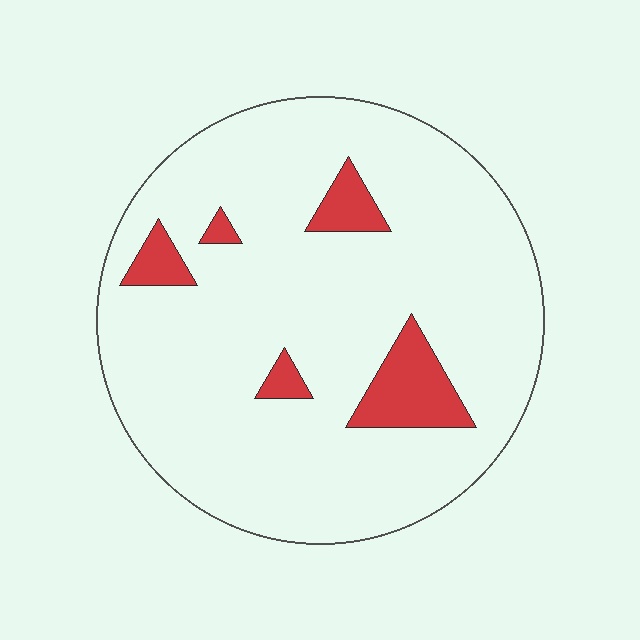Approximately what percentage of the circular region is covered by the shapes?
Approximately 10%.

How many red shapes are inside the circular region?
5.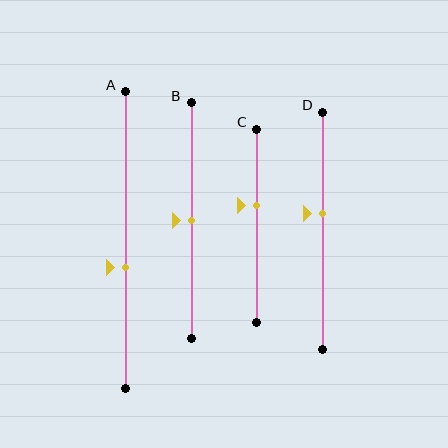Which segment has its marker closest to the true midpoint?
Segment B has its marker closest to the true midpoint.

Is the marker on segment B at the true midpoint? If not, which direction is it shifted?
Yes, the marker on segment B is at the true midpoint.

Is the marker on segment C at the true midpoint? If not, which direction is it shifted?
No, the marker on segment C is shifted upward by about 10% of the segment length.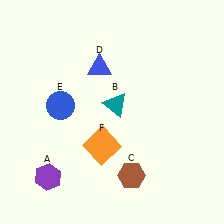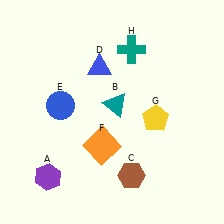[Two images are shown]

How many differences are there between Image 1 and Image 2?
There are 2 differences between the two images.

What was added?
A yellow pentagon (G), a teal cross (H) were added in Image 2.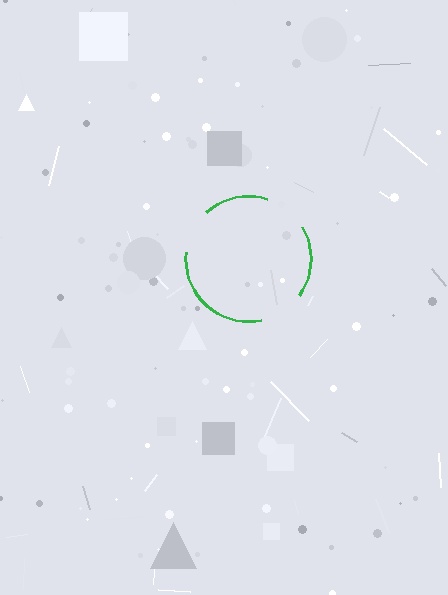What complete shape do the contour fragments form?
The contour fragments form a circle.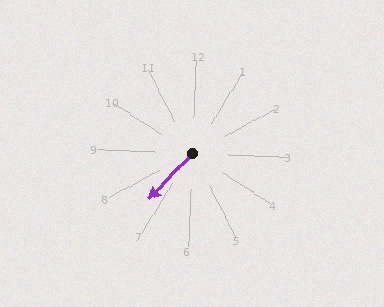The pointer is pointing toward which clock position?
Roughly 7 o'clock.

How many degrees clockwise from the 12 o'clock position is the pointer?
Approximately 221 degrees.